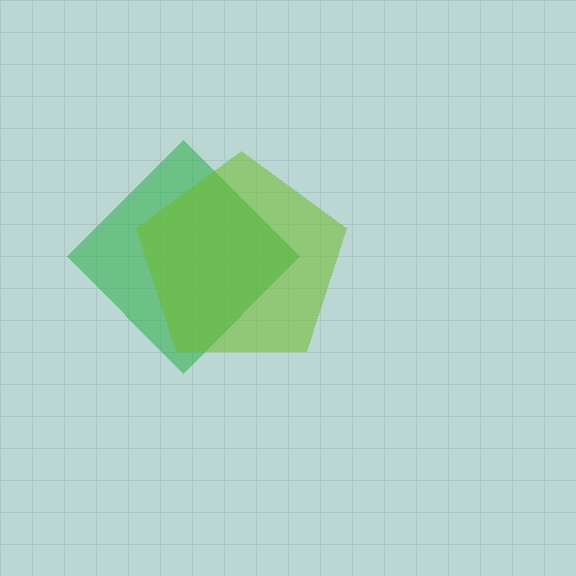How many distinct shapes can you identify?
There are 2 distinct shapes: a green diamond, a lime pentagon.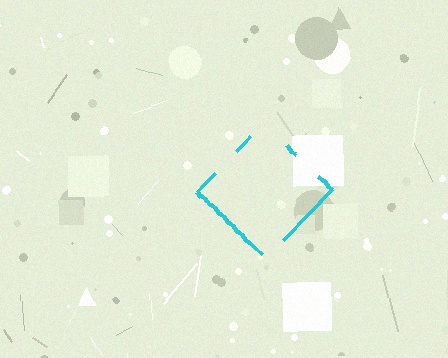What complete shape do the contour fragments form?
The contour fragments form a diamond.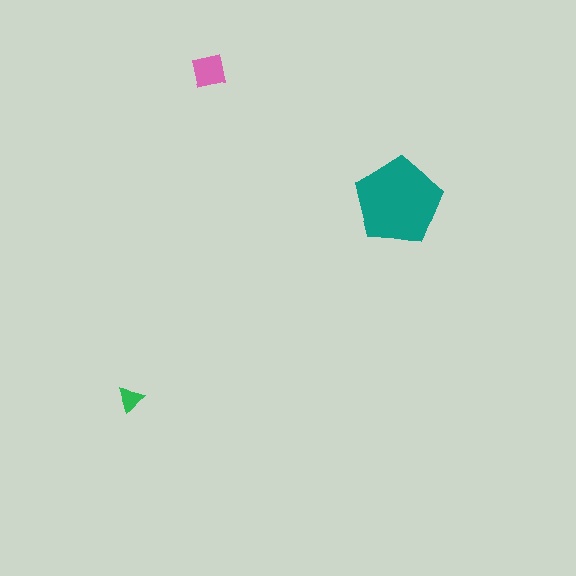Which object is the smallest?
The green triangle.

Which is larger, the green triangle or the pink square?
The pink square.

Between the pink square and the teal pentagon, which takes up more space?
The teal pentagon.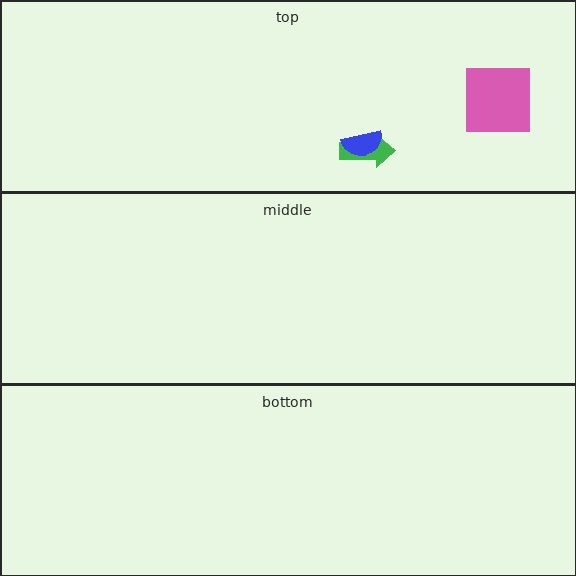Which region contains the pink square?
The top region.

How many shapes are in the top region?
3.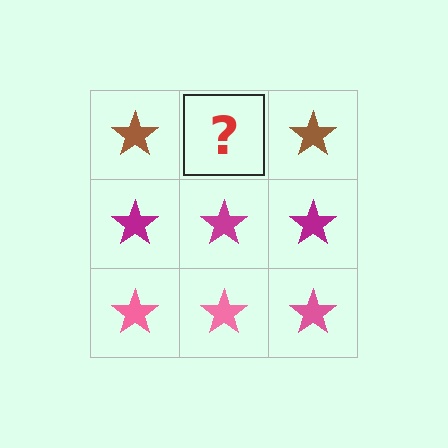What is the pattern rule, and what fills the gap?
The rule is that each row has a consistent color. The gap should be filled with a brown star.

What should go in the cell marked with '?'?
The missing cell should contain a brown star.